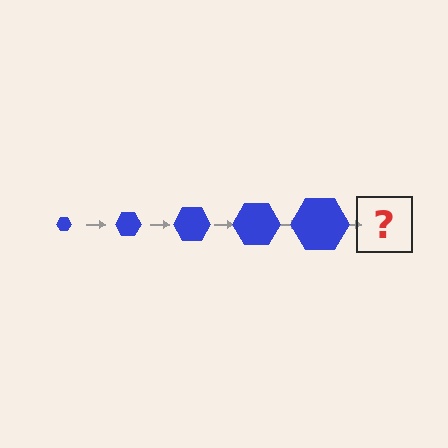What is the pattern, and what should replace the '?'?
The pattern is that the hexagon gets progressively larger each step. The '?' should be a blue hexagon, larger than the previous one.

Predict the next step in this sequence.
The next step is a blue hexagon, larger than the previous one.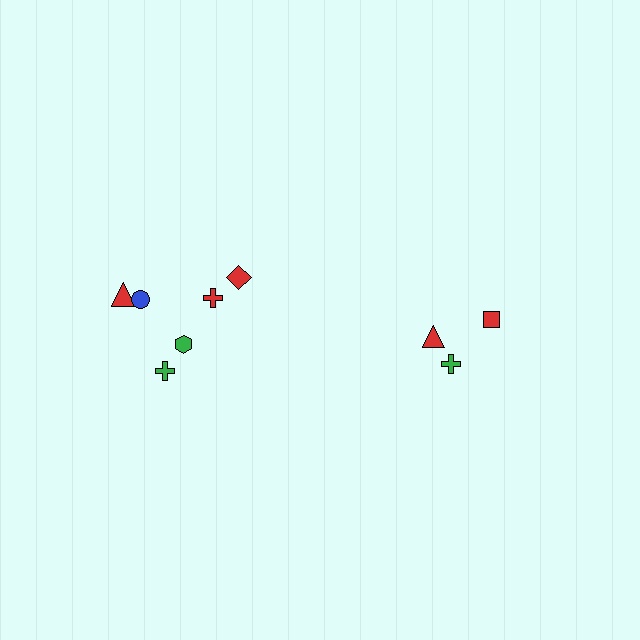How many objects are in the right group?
There are 3 objects.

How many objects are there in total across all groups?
There are 9 objects.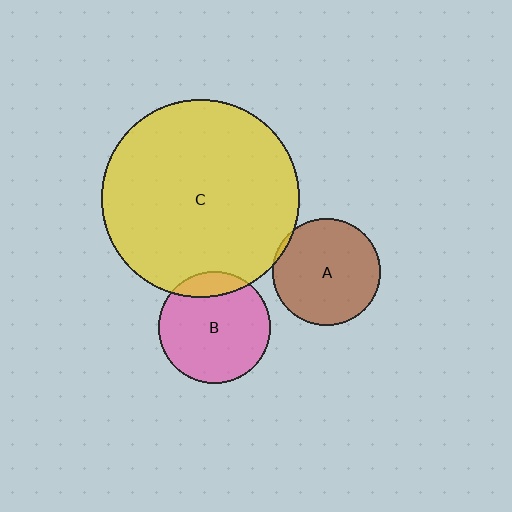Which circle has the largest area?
Circle C (yellow).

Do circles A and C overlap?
Yes.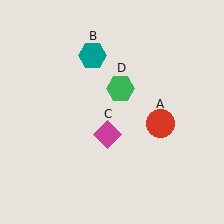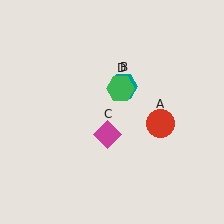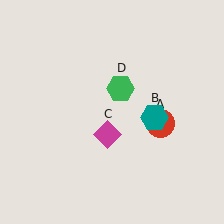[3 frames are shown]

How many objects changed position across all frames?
1 object changed position: teal hexagon (object B).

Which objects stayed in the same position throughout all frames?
Red circle (object A) and magenta diamond (object C) and green hexagon (object D) remained stationary.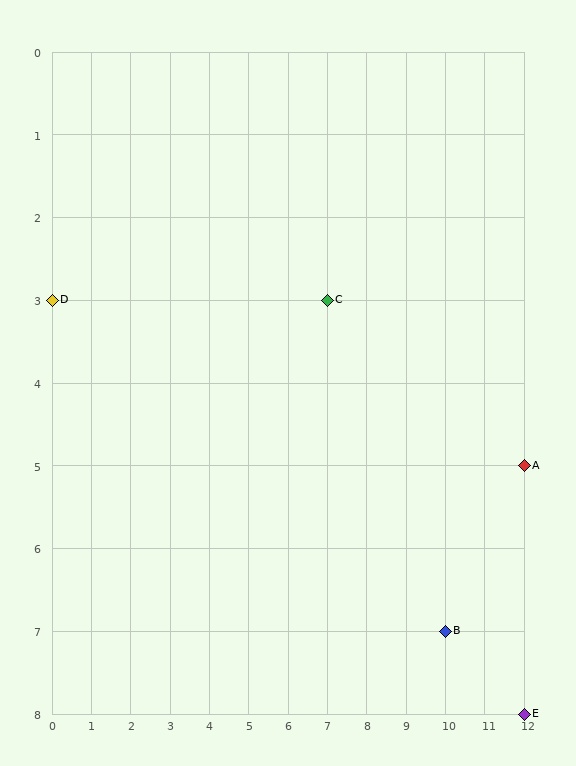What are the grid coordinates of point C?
Point C is at grid coordinates (7, 3).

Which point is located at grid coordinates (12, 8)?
Point E is at (12, 8).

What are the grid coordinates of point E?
Point E is at grid coordinates (12, 8).